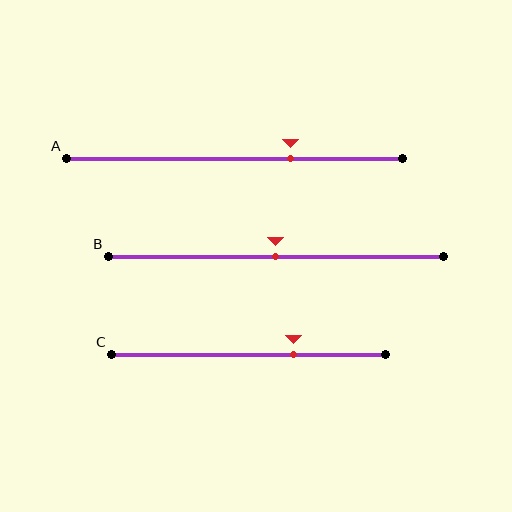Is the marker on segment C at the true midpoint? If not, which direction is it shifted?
No, the marker on segment C is shifted to the right by about 16% of the segment length.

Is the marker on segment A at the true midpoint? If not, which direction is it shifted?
No, the marker on segment A is shifted to the right by about 17% of the segment length.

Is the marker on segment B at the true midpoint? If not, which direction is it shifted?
Yes, the marker on segment B is at the true midpoint.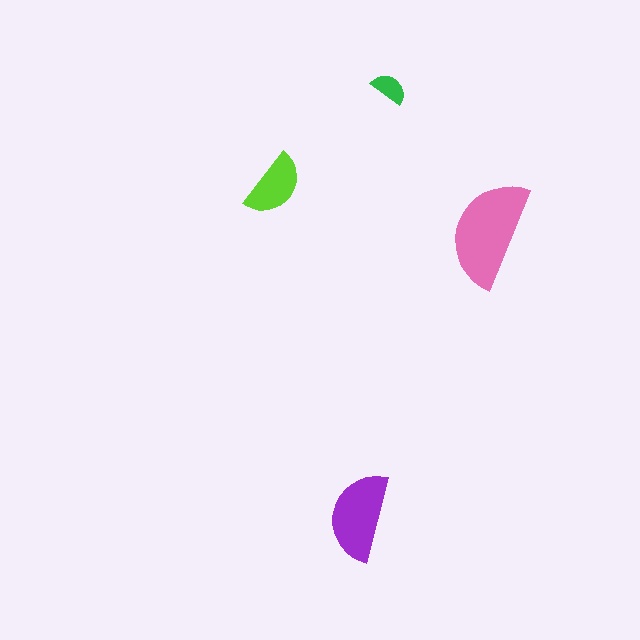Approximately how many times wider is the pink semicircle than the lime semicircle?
About 1.5 times wider.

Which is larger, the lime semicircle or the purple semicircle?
The purple one.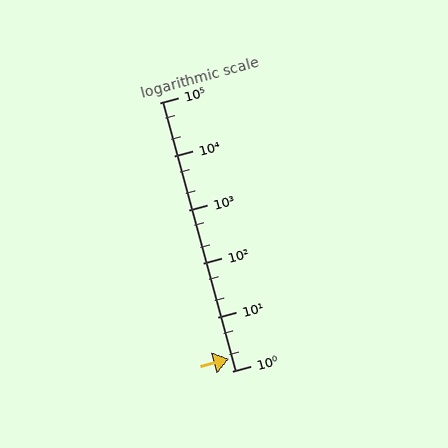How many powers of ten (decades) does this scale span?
The scale spans 5 decades, from 1 to 100000.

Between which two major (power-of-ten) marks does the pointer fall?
The pointer is between 1 and 10.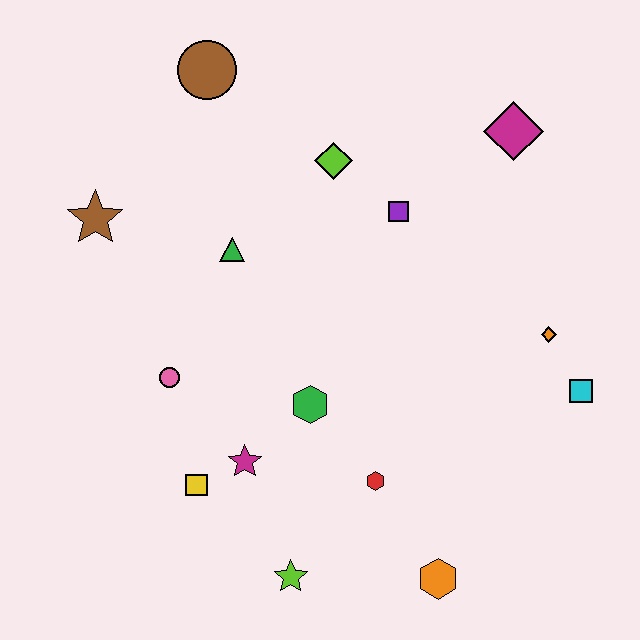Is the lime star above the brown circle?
No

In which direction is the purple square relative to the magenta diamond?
The purple square is to the left of the magenta diamond.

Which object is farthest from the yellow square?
The magenta diamond is farthest from the yellow square.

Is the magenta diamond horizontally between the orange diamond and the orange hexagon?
Yes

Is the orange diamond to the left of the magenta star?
No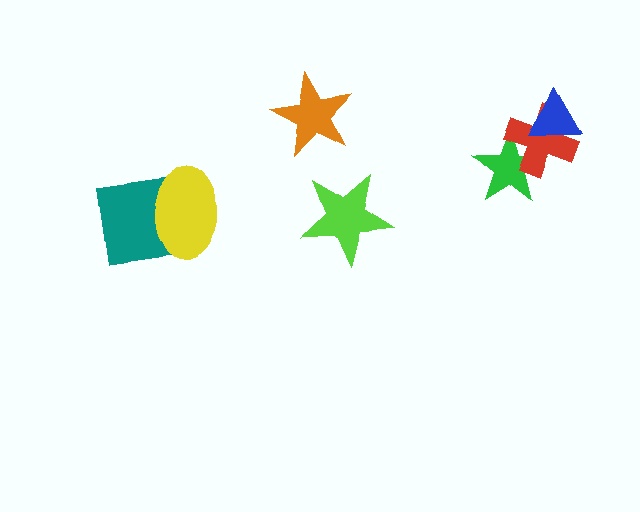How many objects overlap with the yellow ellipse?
1 object overlaps with the yellow ellipse.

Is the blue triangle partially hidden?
No, no other shape covers it.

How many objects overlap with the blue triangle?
1 object overlaps with the blue triangle.